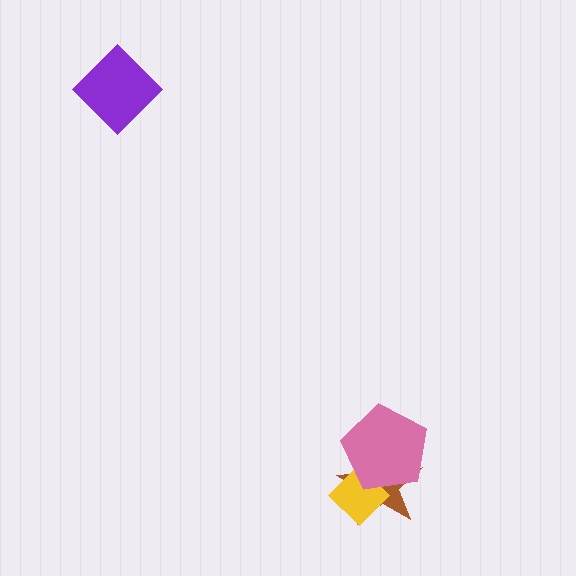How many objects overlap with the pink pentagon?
2 objects overlap with the pink pentagon.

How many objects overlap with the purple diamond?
0 objects overlap with the purple diamond.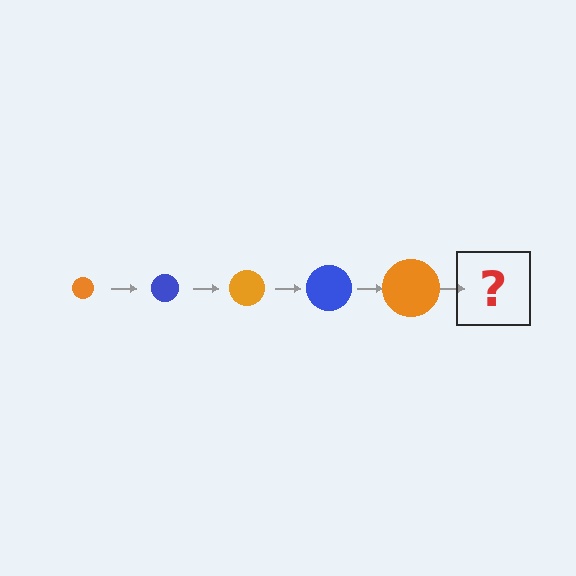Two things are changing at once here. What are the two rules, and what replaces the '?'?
The two rules are that the circle grows larger each step and the color cycles through orange and blue. The '?' should be a blue circle, larger than the previous one.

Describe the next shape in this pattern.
It should be a blue circle, larger than the previous one.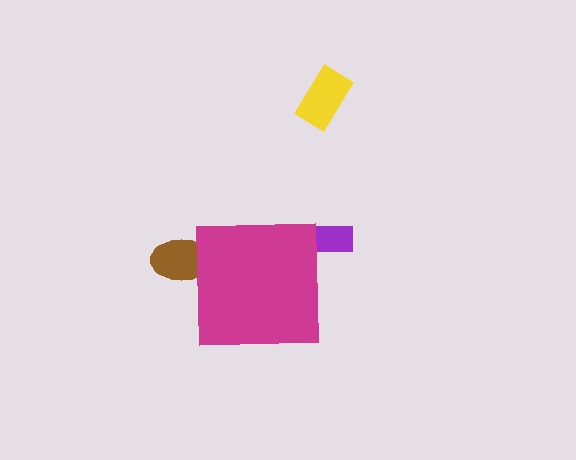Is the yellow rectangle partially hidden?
No, the yellow rectangle is fully visible.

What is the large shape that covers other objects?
A magenta square.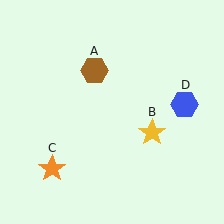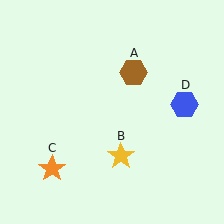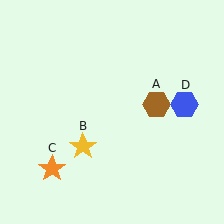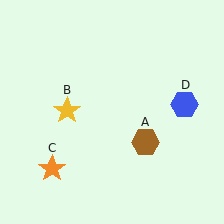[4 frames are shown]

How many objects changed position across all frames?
2 objects changed position: brown hexagon (object A), yellow star (object B).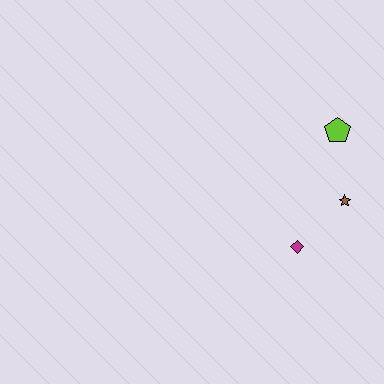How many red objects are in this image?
There are no red objects.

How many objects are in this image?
There are 3 objects.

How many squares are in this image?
There are no squares.